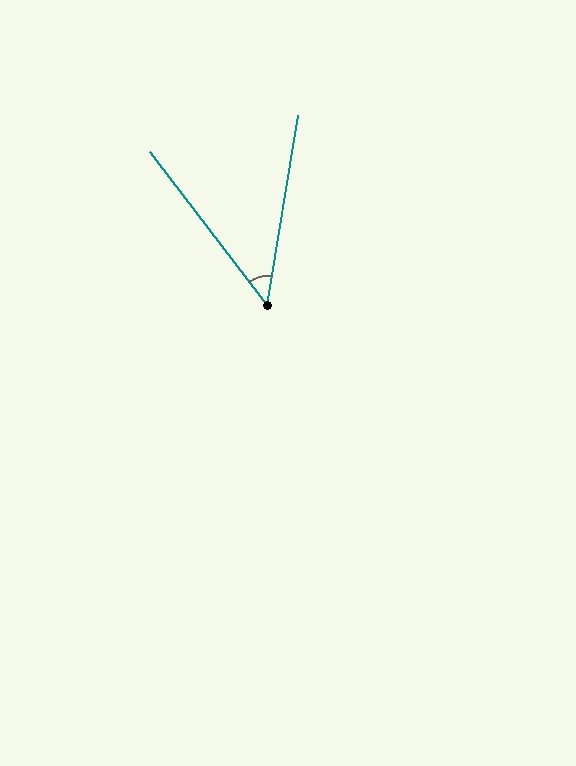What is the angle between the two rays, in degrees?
Approximately 47 degrees.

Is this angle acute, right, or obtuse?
It is acute.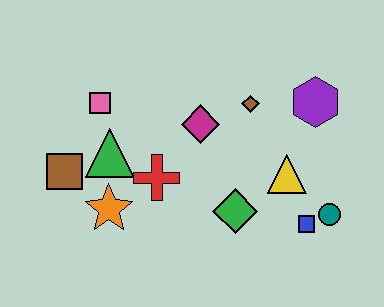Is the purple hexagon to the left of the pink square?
No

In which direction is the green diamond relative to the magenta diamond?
The green diamond is below the magenta diamond.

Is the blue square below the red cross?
Yes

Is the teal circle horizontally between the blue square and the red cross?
No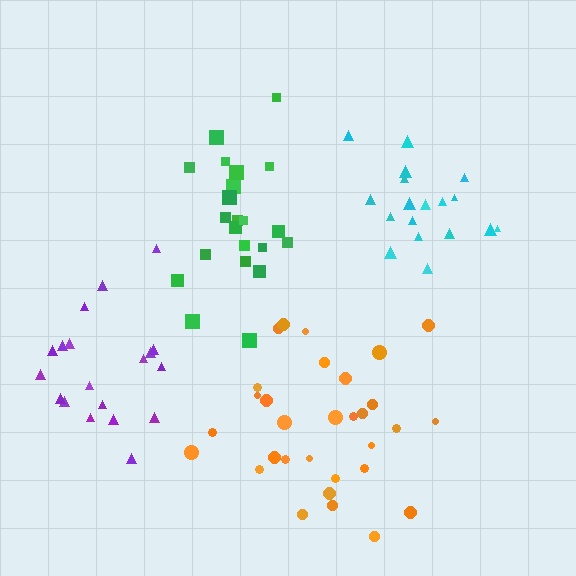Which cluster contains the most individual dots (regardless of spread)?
Orange (31).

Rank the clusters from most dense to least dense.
cyan, green, purple, orange.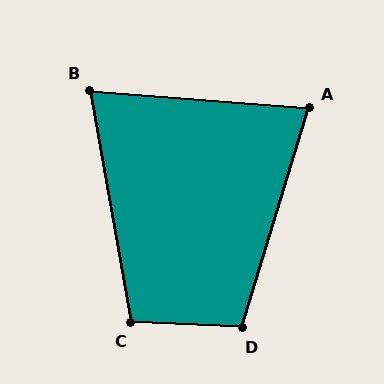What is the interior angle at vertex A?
Approximately 78 degrees (acute).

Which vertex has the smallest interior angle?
B, at approximately 76 degrees.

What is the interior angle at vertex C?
Approximately 102 degrees (obtuse).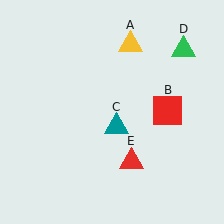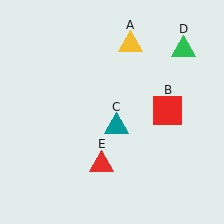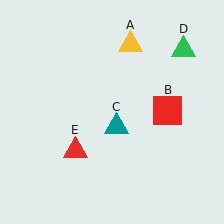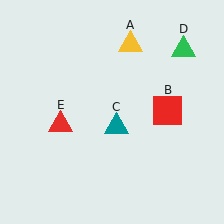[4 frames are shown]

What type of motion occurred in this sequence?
The red triangle (object E) rotated clockwise around the center of the scene.